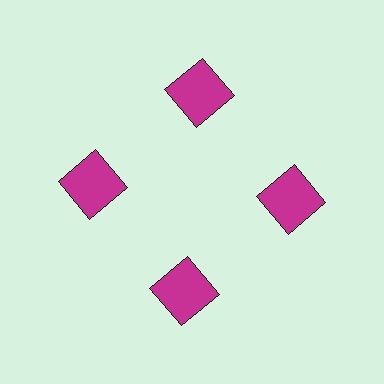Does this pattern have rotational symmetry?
Yes, this pattern has 4-fold rotational symmetry. It looks the same after rotating 90 degrees around the center.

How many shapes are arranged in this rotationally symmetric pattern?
There are 4 shapes, arranged in 4 groups of 1.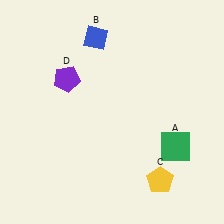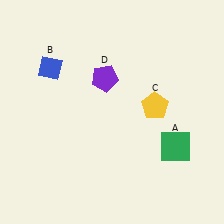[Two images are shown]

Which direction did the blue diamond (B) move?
The blue diamond (B) moved left.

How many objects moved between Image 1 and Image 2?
3 objects moved between the two images.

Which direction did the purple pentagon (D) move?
The purple pentagon (D) moved right.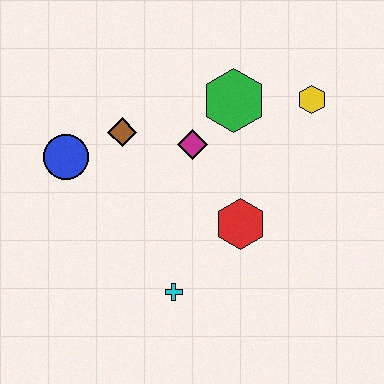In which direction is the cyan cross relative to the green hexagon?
The cyan cross is below the green hexagon.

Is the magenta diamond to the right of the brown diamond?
Yes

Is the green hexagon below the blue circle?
No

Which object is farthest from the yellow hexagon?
The blue circle is farthest from the yellow hexagon.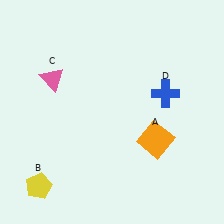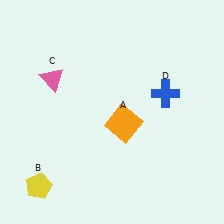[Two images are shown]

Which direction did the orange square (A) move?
The orange square (A) moved left.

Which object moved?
The orange square (A) moved left.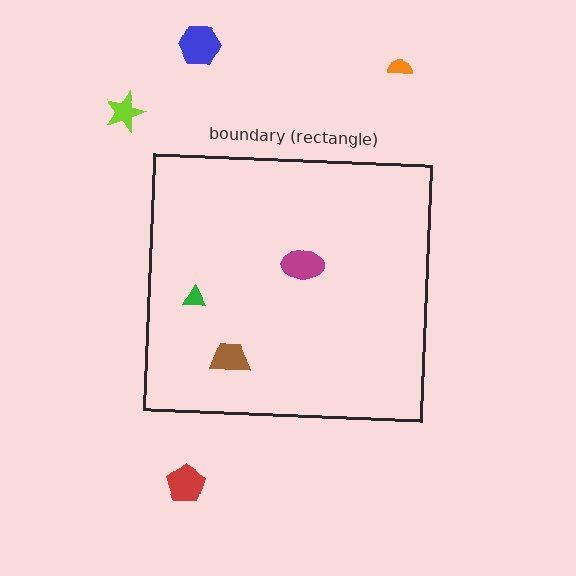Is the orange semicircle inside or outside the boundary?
Outside.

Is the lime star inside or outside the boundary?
Outside.